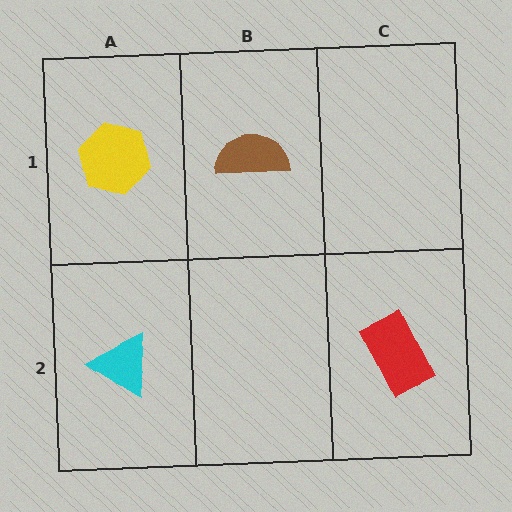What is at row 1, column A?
A yellow hexagon.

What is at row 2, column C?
A red rectangle.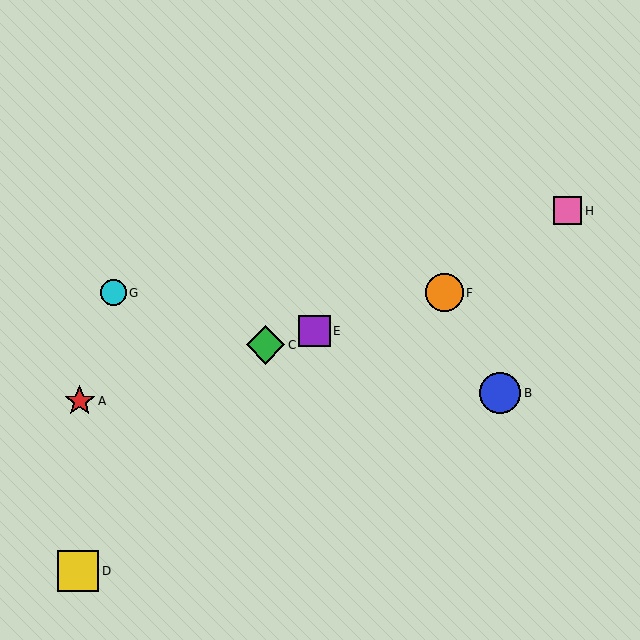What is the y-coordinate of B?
Object B is at y≈393.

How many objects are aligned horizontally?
2 objects (F, G) are aligned horizontally.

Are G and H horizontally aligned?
No, G is at y≈293 and H is at y≈211.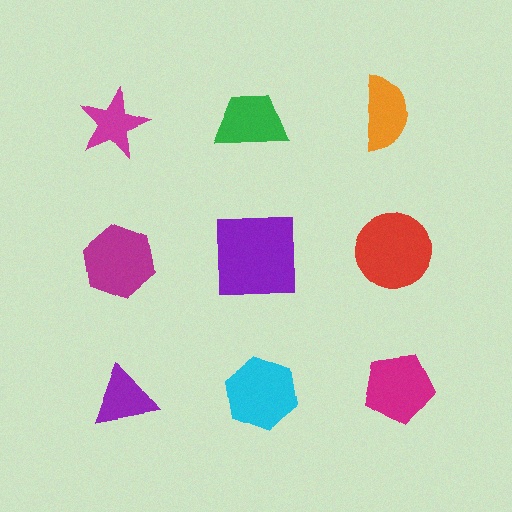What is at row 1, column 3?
An orange semicircle.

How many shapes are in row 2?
3 shapes.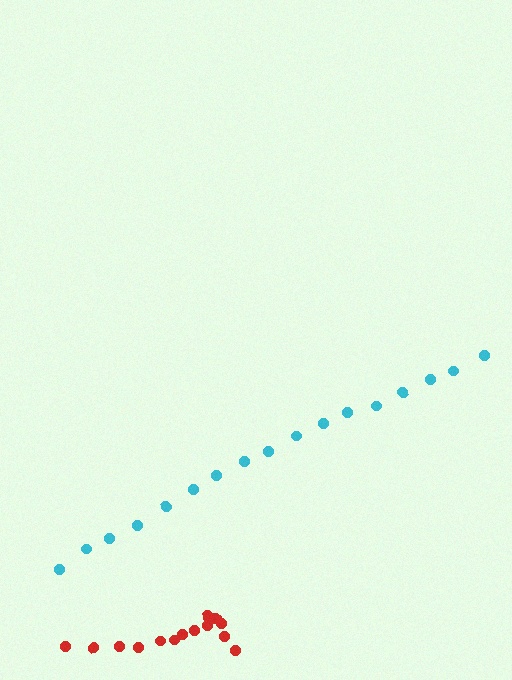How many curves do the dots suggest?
There are 2 distinct paths.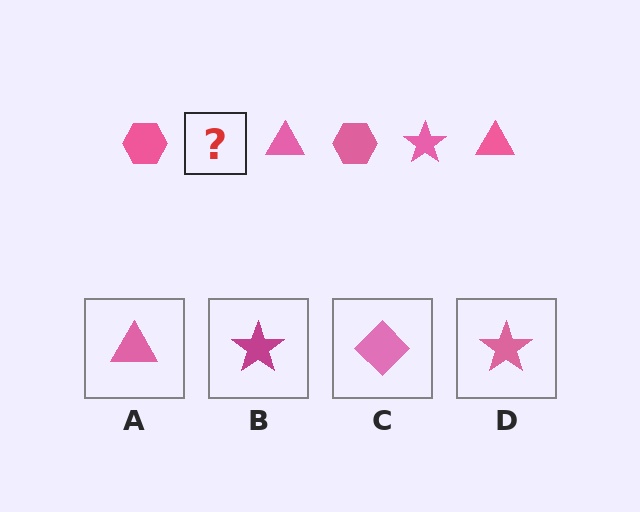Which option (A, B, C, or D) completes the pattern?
D.